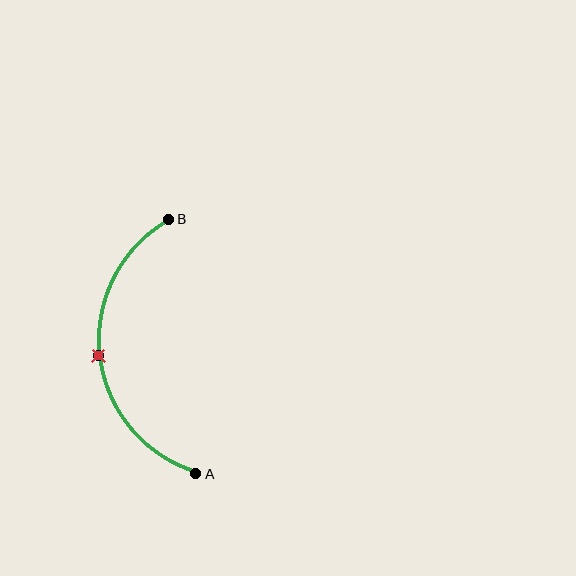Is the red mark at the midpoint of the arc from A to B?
Yes. The red mark lies on the arc at equal arc-length from both A and B — it is the arc midpoint.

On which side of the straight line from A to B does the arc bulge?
The arc bulges to the left of the straight line connecting A and B.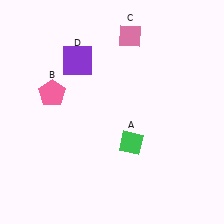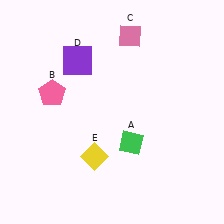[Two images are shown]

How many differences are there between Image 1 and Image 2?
There is 1 difference between the two images.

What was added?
A yellow diamond (E) was added in Image 2.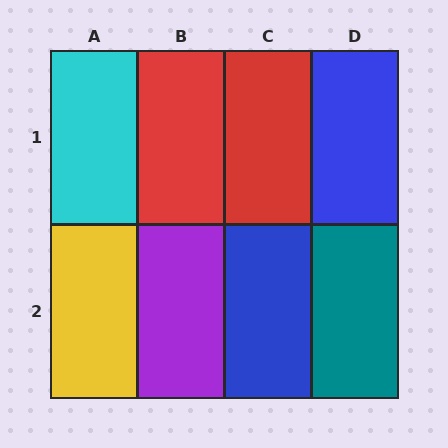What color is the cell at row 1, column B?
Red.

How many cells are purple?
1 cell is purple.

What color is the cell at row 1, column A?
Cyan.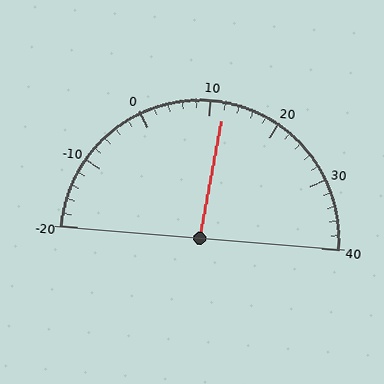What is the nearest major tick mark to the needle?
The nearest major tick mark is 10.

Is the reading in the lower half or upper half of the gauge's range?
The reading is in the upper half of the range (-20 to 40).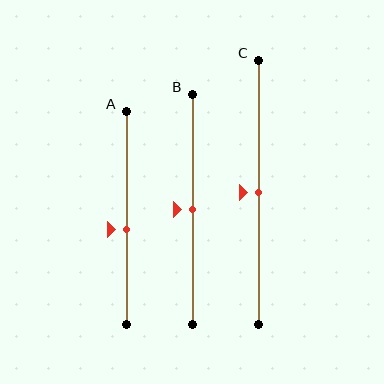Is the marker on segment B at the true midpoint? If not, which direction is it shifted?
Yes, the marker on segment B is at the true midpoint.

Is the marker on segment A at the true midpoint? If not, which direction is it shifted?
No, the marker on segment A is shifted downward by about 5% of the segment length.